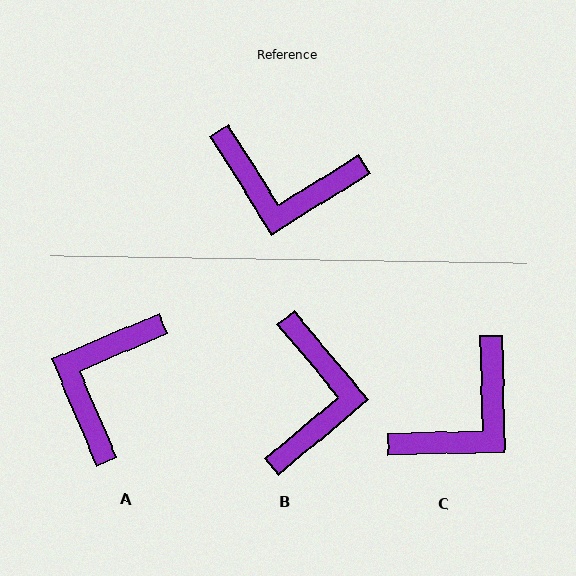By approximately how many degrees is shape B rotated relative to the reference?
Approximately 98 degrees counter-clockwise.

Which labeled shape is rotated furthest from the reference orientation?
A, about 99 degrees away.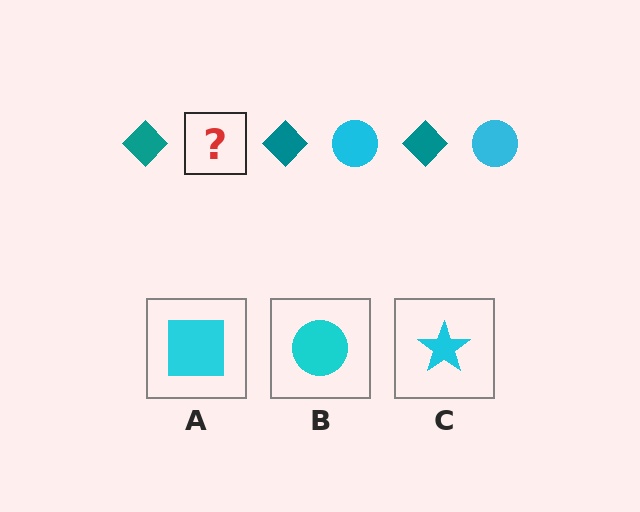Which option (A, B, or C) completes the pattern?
B.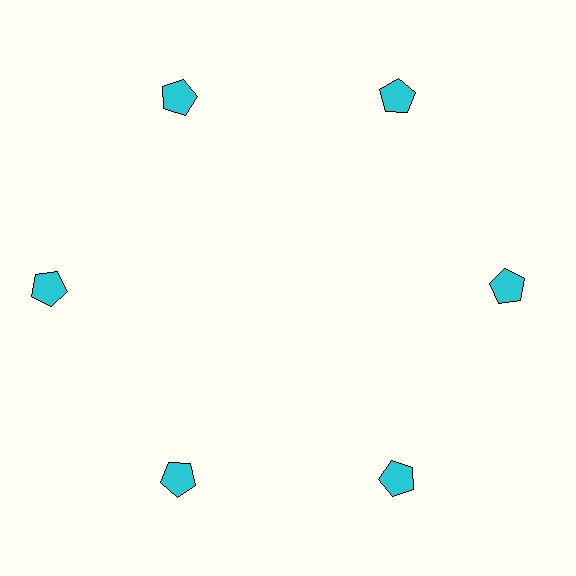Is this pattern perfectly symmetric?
No. The 6 cyan pentagons are arranged in a ring, but one element near the 9 o'clock position is pushed outward from the center, breaking the 6-fold rotational symmetry.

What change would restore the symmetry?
The symmetry would be restored by moving it inward, back onto the ring so that all 6 pentagons sit at equal angles and equal distance from the center.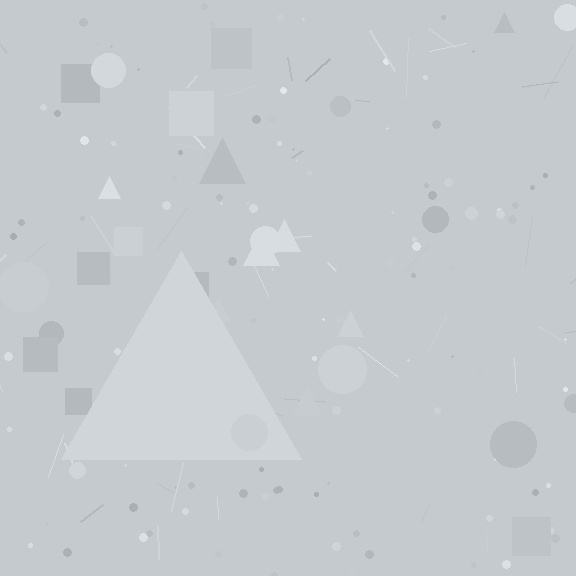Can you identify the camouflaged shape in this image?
The camouflaged shape is a triangle.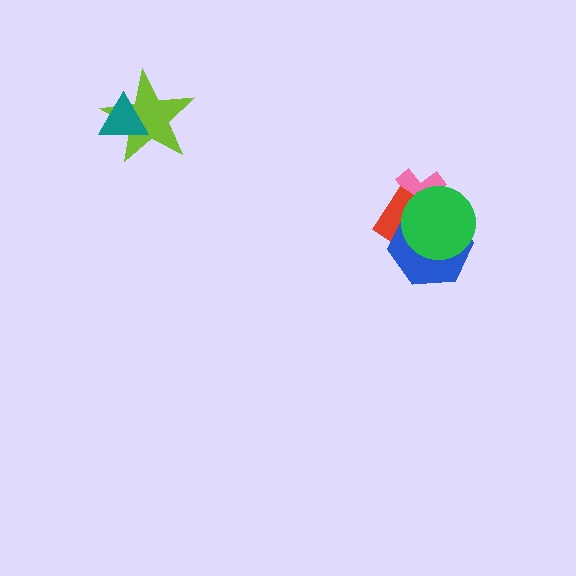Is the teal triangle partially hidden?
No, no other shape covers it.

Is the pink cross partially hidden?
Yes, it is partially covered by another shape.